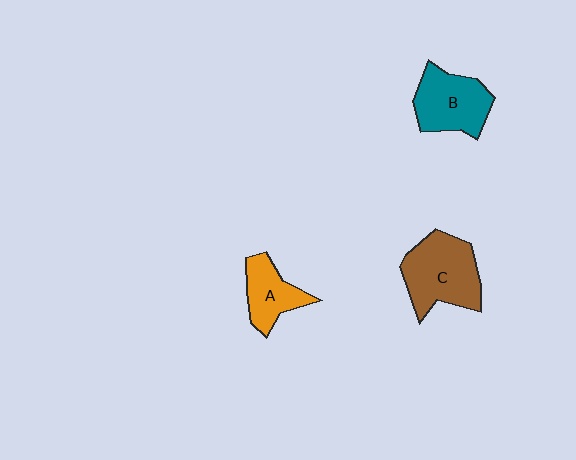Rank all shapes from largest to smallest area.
From largest to smallest: C (brown), B (teal), A (orange).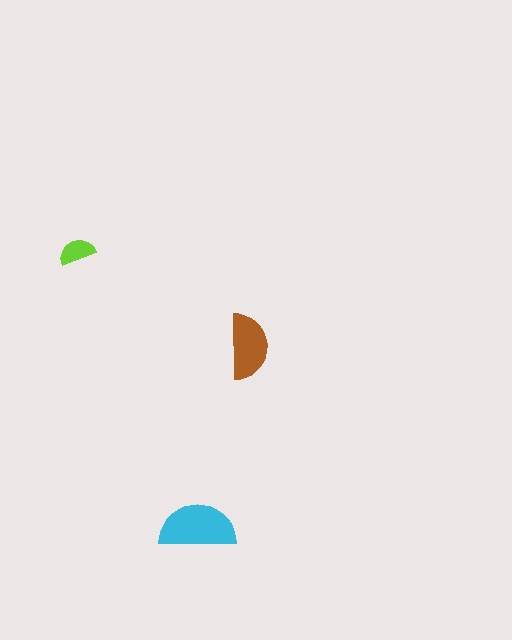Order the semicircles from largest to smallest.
the cyan one, the brown one, the lime one.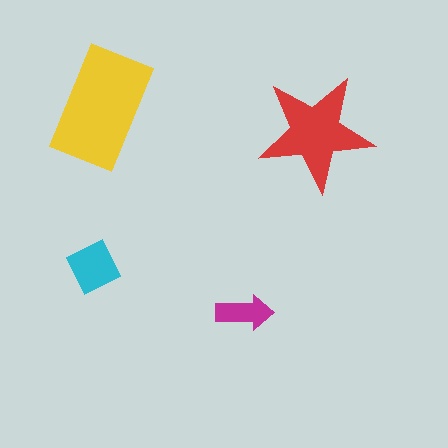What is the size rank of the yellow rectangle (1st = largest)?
1st.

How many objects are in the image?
There are 4 objects in the image.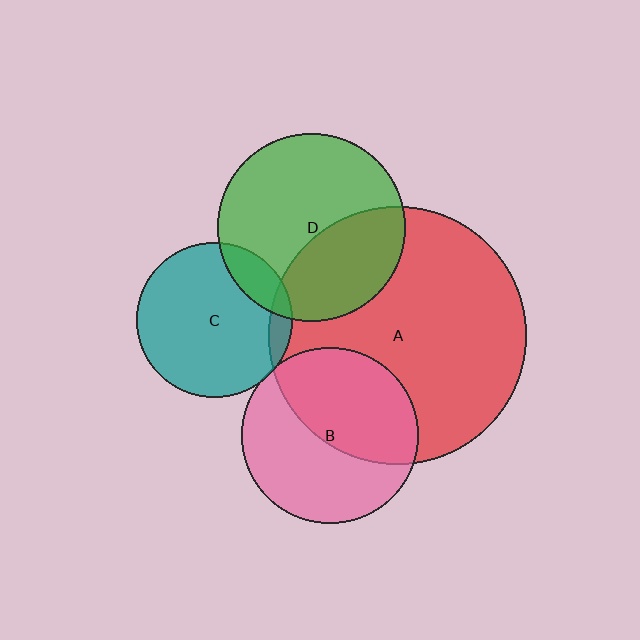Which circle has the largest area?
Circle A (red).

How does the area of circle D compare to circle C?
Approximately 1.5 times.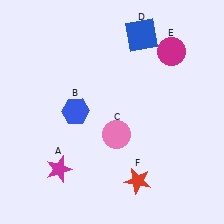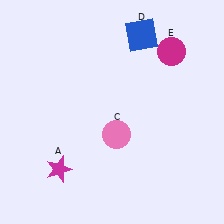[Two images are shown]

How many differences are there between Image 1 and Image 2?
There are 2 differences between the two images.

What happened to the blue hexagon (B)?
The blue hexagon (B) was removed in Image 2. It was in the top-left area of Image 1.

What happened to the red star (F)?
The red star (F) was removed in Image 2. It was in the bottom-right area of Image 1.